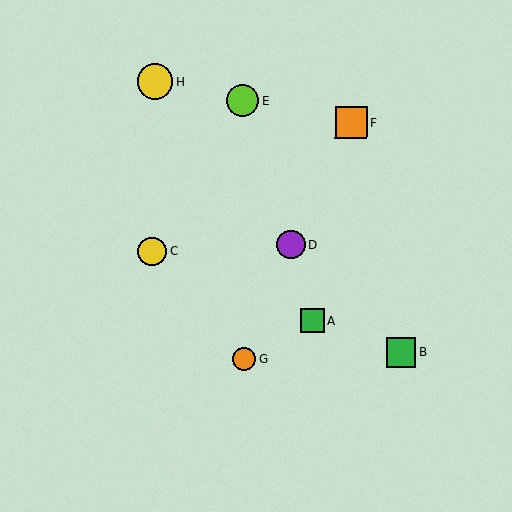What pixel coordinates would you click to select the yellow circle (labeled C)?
Click at (152, 251) to select the yellow circle C.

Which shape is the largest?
The yellow circle (labeled H) is the largest.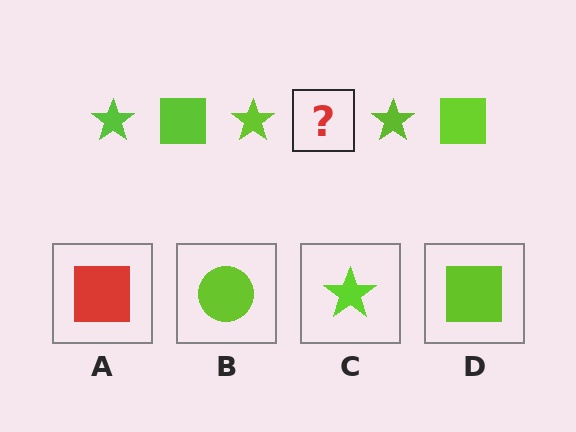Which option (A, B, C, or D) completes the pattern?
D.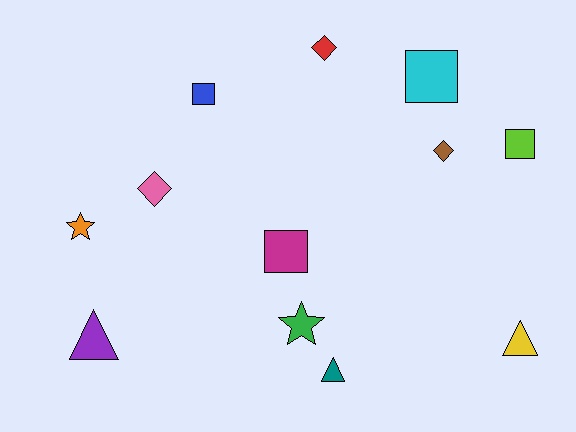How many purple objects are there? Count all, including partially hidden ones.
There is 1 purple object.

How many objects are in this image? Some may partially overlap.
There are 12 objects.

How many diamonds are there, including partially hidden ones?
There are 3 diamonds.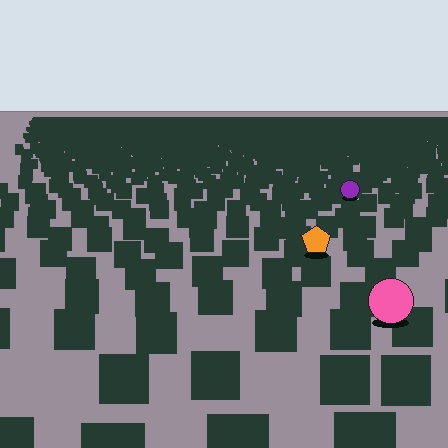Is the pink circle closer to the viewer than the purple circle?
Yes. The pink circle is closer — you can tell from the texture gradient: the ground texture is coarser near it.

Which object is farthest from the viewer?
The purple circle is farthest from the viewer. It appears smaller and the ground texture around it is denser.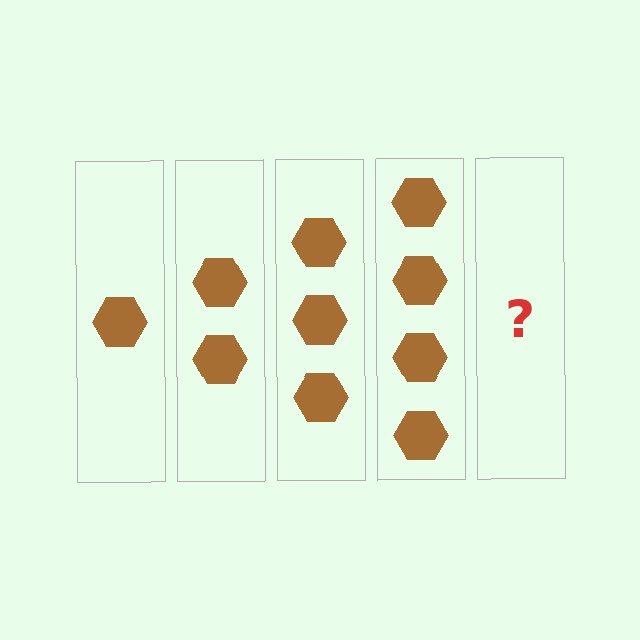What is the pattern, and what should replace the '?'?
The pattern is that each step adds one more hexagon. The '?' should be 5 hexagons.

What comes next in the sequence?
The next element should be 5 hexagons.